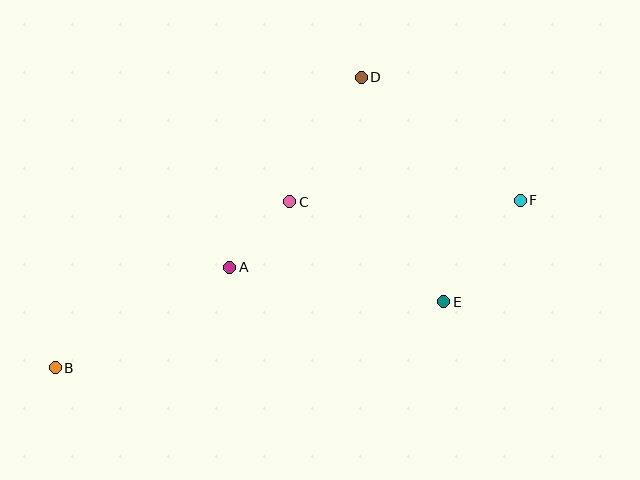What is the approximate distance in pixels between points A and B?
The distance between A and B is approximately 201 pixels.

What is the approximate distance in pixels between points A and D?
The distance between A and D is approximately 231 pixels.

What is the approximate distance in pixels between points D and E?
The distance between D and E is approximately 239 pixels.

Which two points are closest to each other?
Points A and C are closest to each other.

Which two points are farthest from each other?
Points B and F are farthest from each other.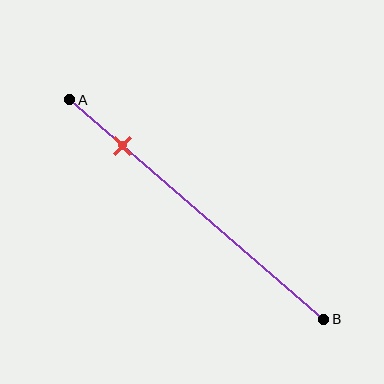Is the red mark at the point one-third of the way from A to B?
No, the mark is at about 20% from A, not at the 33% one-third point.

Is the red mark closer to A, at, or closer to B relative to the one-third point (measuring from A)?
The red mark is closer to point A than the one-third point of segment AB.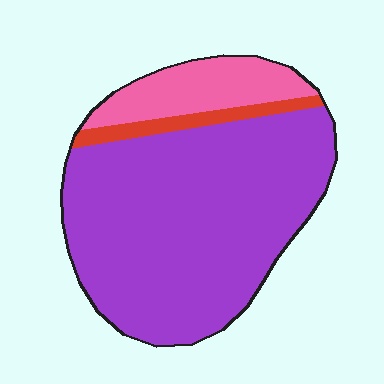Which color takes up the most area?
Purple, at roughly 80%.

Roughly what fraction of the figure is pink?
Pink covers roughly 15% of the figure.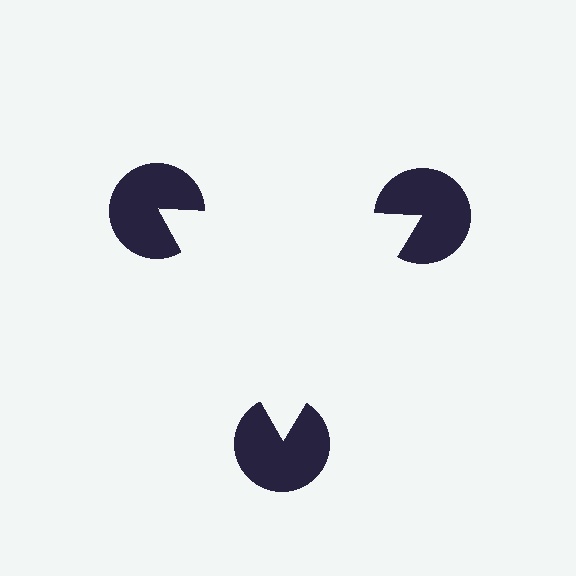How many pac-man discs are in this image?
There are 3 — one at each vertex of the illusory triangle.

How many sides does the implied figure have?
3 sides.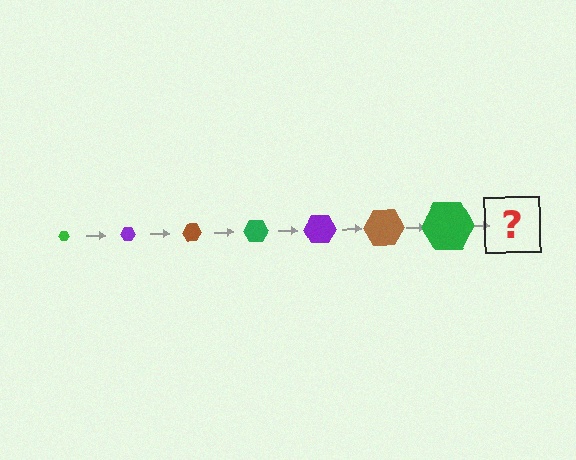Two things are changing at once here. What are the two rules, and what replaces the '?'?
The two rules are that the hexagon grows larger each step and the color cycles through green, purple, and brown. The '?' should be a purple hexagon, larger than the previous one.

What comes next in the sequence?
The next element should be a purple hexagon, larger than the previous one.